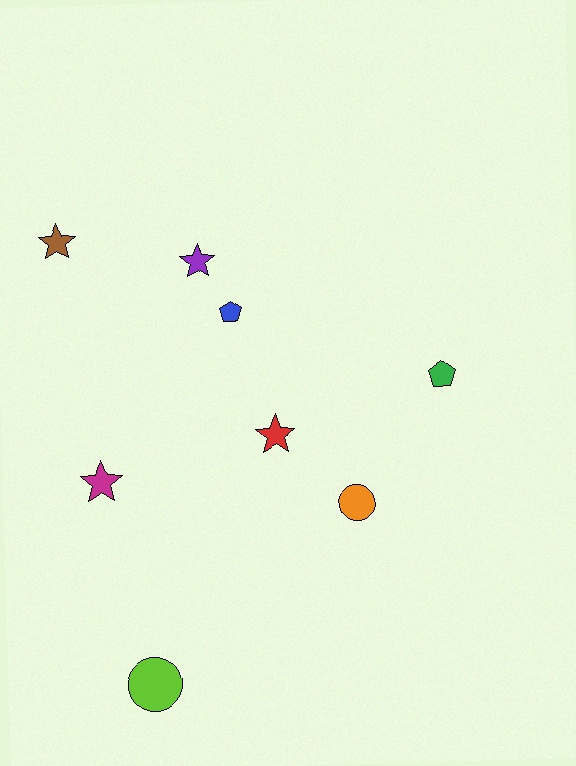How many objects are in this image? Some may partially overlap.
There are 8 objects.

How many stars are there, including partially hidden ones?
There are 4 stars.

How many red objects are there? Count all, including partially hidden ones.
There is 1 red object.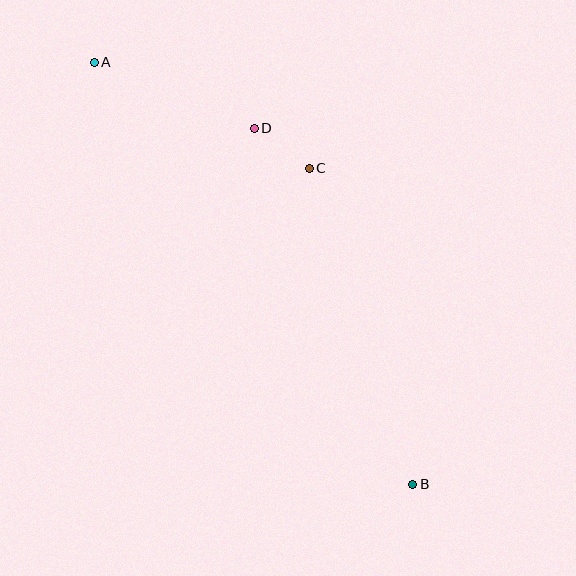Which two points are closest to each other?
Points C and D are closest to each other.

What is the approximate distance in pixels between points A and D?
The distance between A and D is approximately 173 pixels.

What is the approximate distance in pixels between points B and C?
The distance between B and C is approximately 333 pixels.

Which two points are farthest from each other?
Points A and B are farthest from each other.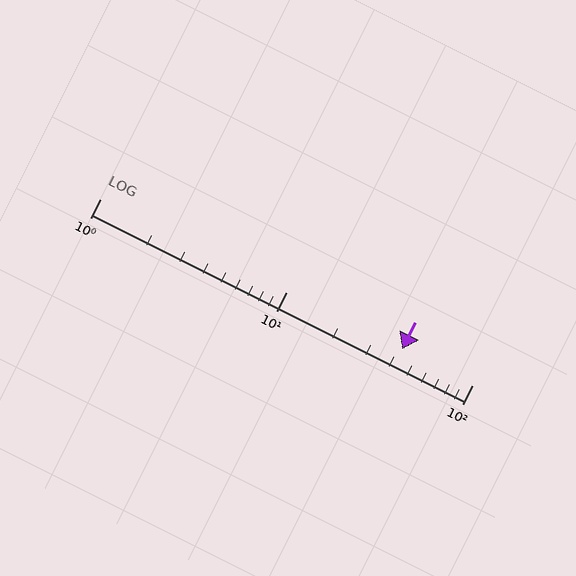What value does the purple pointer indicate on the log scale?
The pointer indicates approximately 42.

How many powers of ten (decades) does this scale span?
The scale spans 2 decades, from 1 to 100.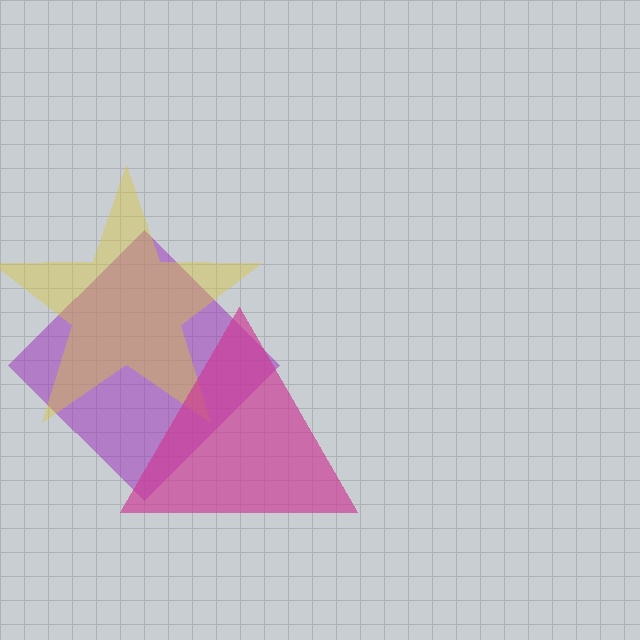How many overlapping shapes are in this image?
There are 3 overlapping shapes in the image.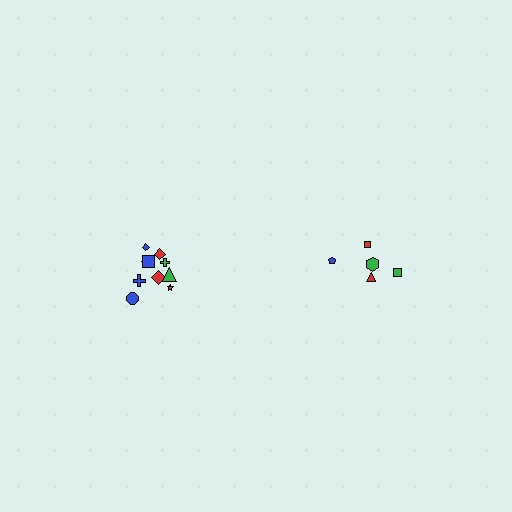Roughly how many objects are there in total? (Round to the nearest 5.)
Roughly 15 objects in total.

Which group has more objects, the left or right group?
The left group.